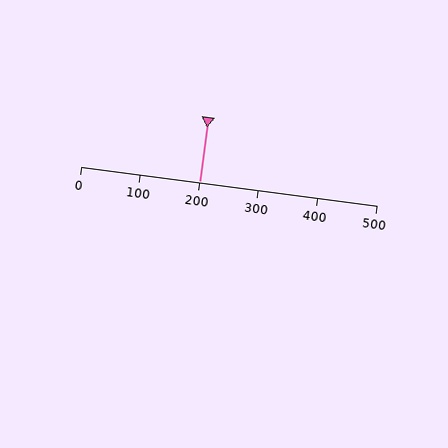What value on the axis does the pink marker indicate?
The marker indicates approximately 200.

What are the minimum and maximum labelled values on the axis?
The axis runs from 0 to 500.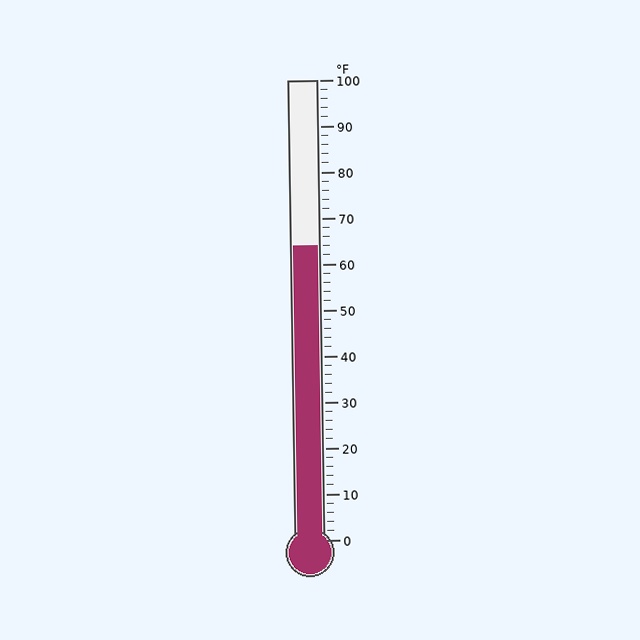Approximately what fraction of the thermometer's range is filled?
The thermometer is filled to approximately 65% of its range.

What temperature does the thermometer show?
The thermometer shows approximately 64°F.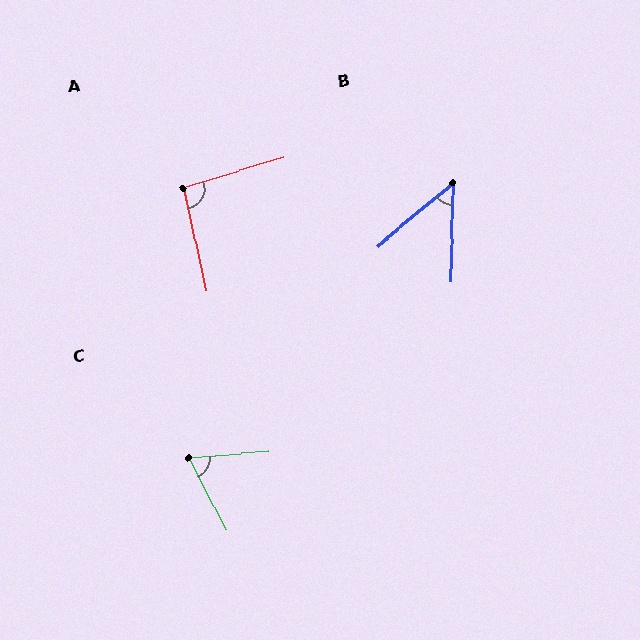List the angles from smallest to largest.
B (49°), C (68°), A (94°).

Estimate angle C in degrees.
Approximately 68 degrees.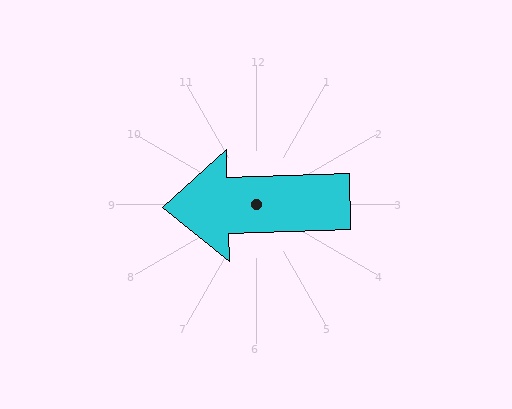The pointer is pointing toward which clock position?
Roughly 9 o'clock.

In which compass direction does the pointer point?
West.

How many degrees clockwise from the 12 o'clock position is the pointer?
Approximately 268 degrees.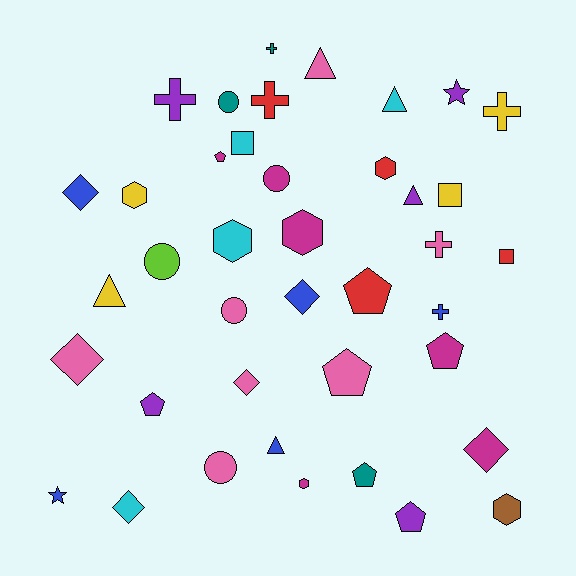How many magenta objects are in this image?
There are 6 magenta objects.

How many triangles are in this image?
There are 5 triangles.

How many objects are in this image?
There are 40 objects.